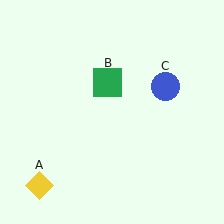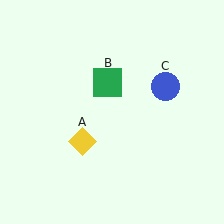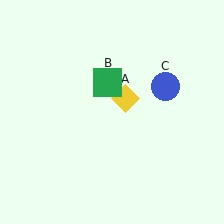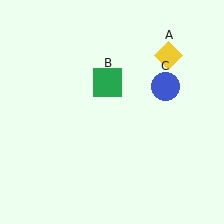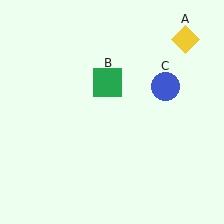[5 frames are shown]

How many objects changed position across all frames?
1 object changed position: yellow diamond (object A).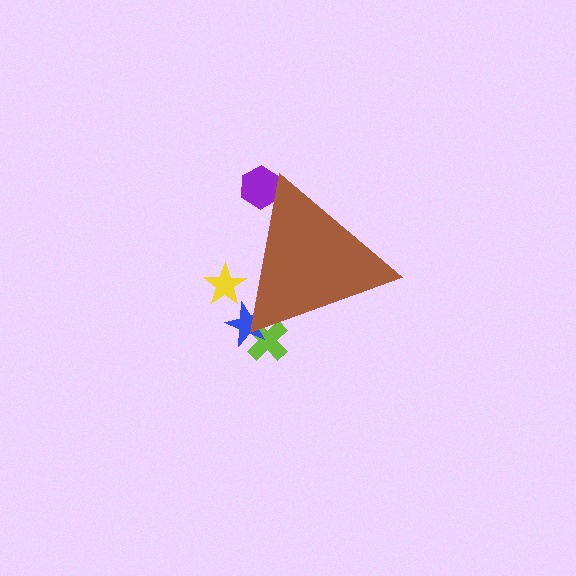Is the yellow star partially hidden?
Yes, the yellow star is partially hidden behind the brown triangle.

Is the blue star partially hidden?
Yes, the blue star is partially hidden behind the brown triangle.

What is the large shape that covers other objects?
A brown triangle.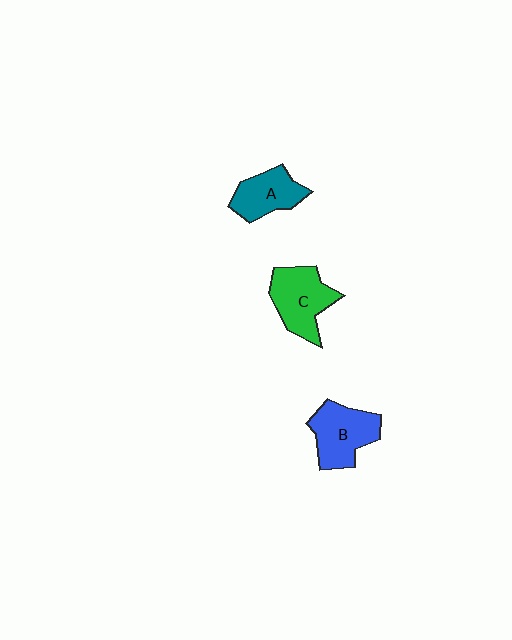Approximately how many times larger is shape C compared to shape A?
Approximately 1.3 times.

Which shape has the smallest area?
Shape A (teal).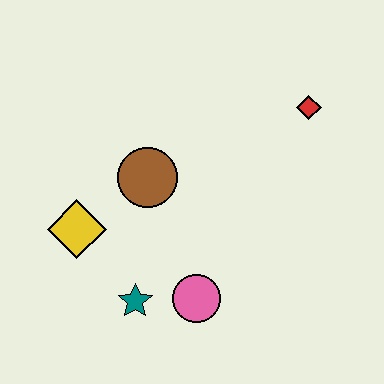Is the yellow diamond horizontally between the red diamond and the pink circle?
No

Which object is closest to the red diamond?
The brown circle is closest to the red diamond.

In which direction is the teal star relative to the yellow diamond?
The teal star is below the yellow diamond.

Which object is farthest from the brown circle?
The red diamond is farthest from the brown circle.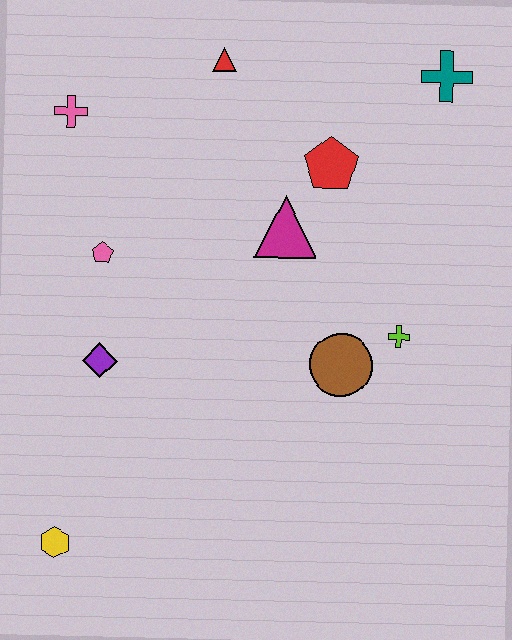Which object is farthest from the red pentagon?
The yellow hexagon is farthest from the red pentagon.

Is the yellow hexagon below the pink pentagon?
Yes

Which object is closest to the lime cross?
The brown circle is closest to the lime cross.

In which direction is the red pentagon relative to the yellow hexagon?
The red pentagon is above the yellow hexagon.